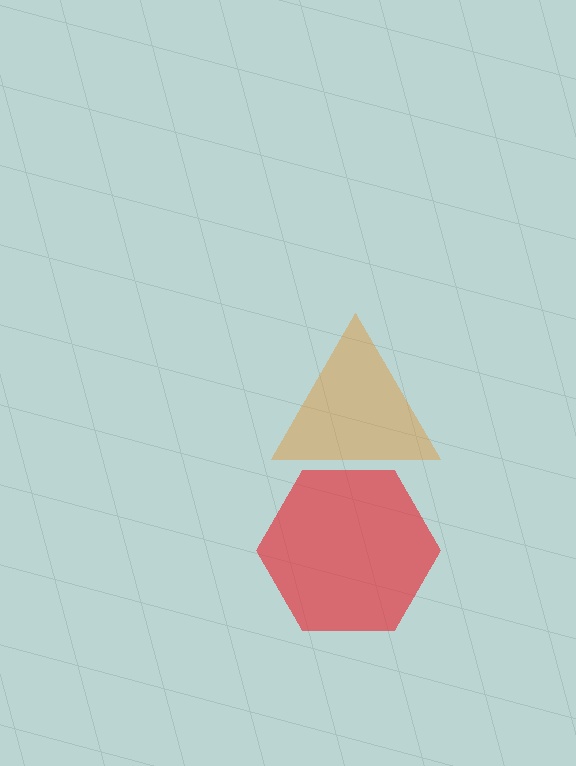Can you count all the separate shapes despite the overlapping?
Yes, there are 2 separate shapes.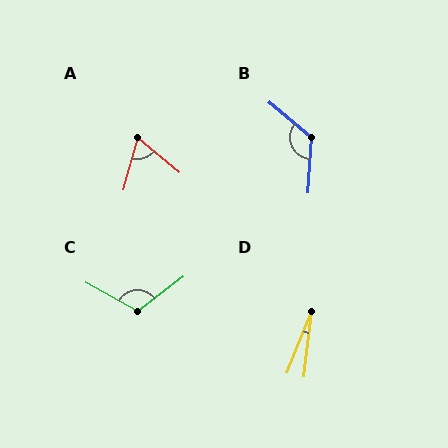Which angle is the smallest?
D, at approximately 15 degrees.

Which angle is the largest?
B, at approximately 126 degrees.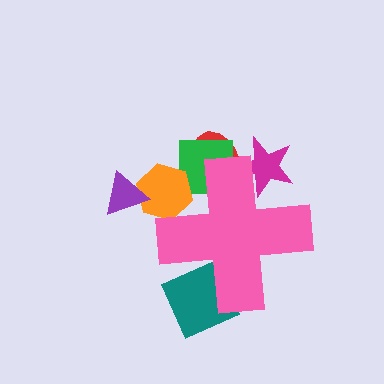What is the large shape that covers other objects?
A pink cross.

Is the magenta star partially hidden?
Yes, the magenta star is partially hidden behind the pink cross.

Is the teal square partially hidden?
Yes, the teal square is partially hidden behind the pink cross.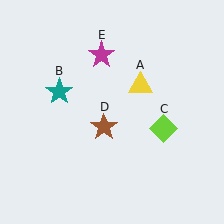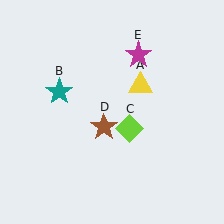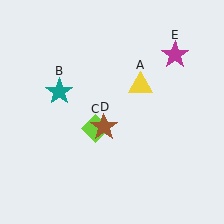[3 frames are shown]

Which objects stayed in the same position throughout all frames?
Yellow triangle (object A) and teal star (object B) and brown star (object D) remained stationary.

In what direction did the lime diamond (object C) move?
The lime diamond (object C) moved left.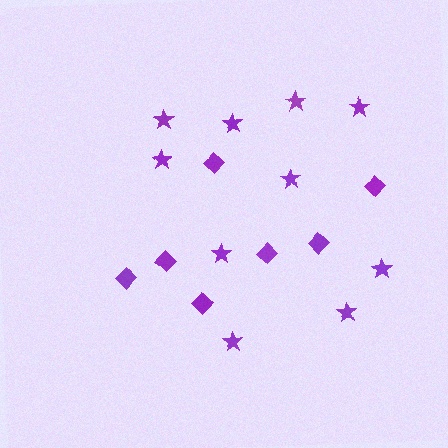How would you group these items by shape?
There are 2 groups: one group of diamonds (7) and one group of stars (10).